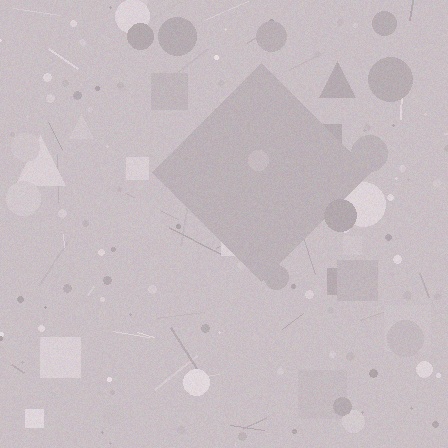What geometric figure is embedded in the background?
A diamond is embedded in the background.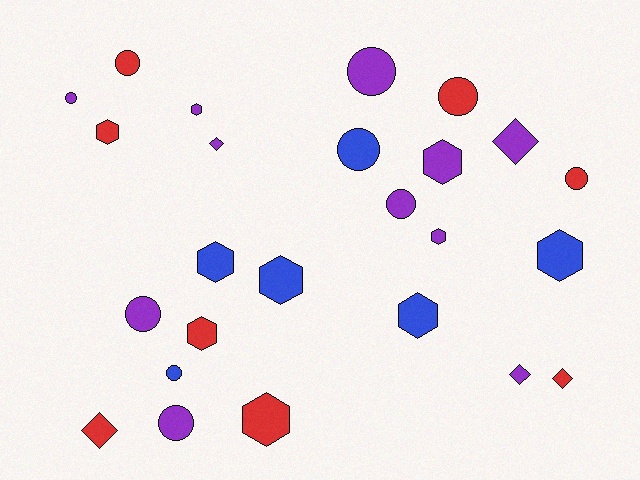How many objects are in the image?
There are 25 objects.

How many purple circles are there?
There are 5 purple circles.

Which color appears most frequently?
Purple, with 11 objects.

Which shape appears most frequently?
Circle, with 10 objects.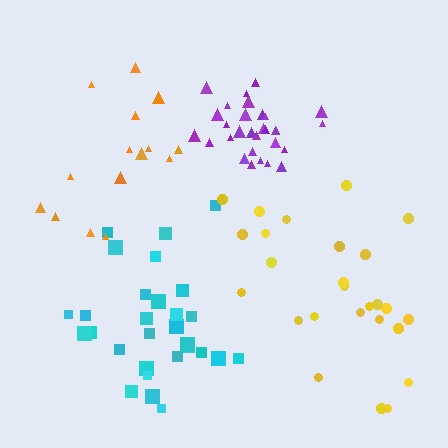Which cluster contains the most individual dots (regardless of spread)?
Purple (30).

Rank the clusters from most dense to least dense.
purple, cyan, yellow, orange.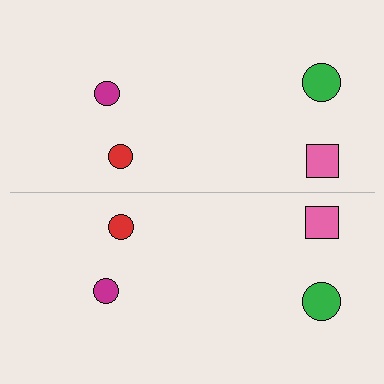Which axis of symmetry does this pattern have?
The pattern has a horizontal axis of symmetry running through the center of the image.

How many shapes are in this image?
There are 8 shapes in this image.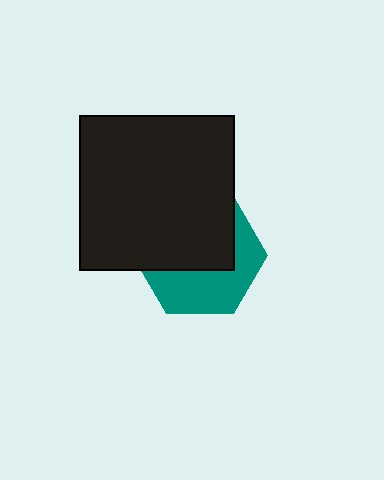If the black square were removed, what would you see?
You would see the complete teal hexagon.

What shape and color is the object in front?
The object in front is a black square.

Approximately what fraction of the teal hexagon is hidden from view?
Roughly 56% of the teal hexagon is hidden behind the black square.